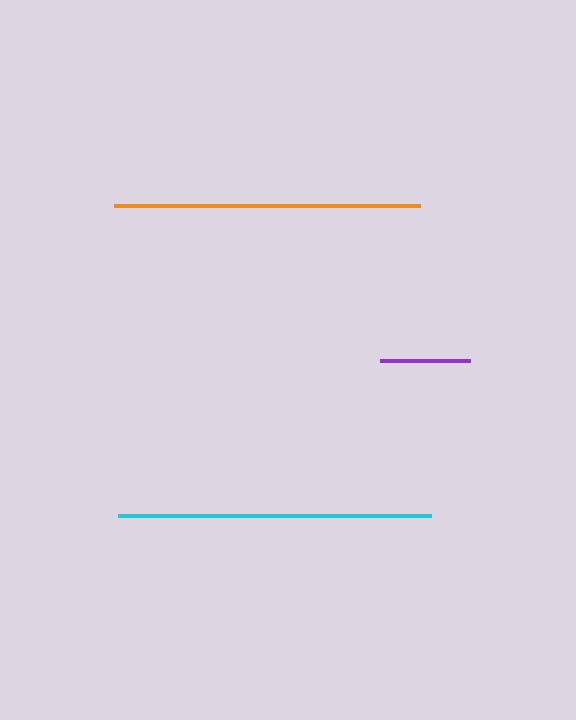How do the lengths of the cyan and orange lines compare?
The cyan and orange lines are approximately the same length.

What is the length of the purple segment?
The purple segment is approximately 90 pixels long.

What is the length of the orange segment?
The orange segment is approximately 307 pixels long.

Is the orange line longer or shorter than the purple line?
The orange line is longer than the purple line.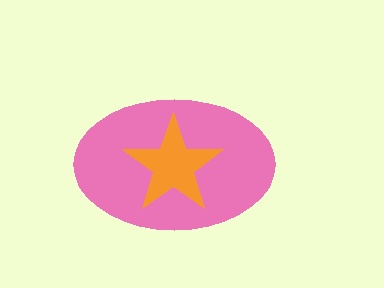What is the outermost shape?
The pink ellipse.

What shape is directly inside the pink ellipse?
The orange star.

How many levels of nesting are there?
2.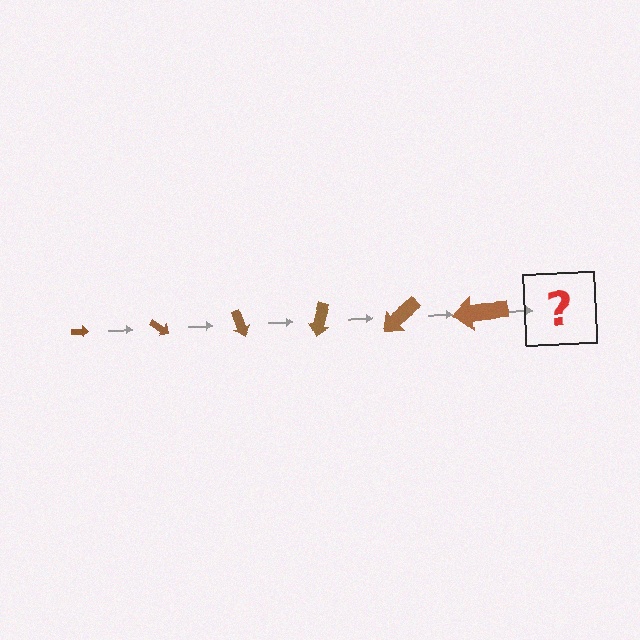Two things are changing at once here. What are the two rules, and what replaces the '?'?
The two rules are that the arrow grows larger each step and it rotates 35 degrees each step. The '?' should be an arrow, larger than the previous one and rotated 210 degrees from the start.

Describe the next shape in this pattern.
It should be an arrow, larger than the previous one and rotated 210 degrees from the start.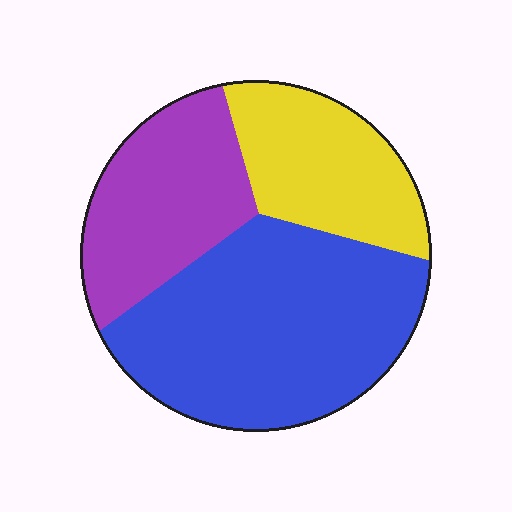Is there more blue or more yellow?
Blue.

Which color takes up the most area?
Blue, at roughly 50%.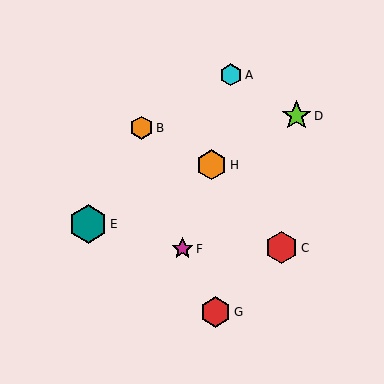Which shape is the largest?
The teal hexagon (labeled E) is the largest.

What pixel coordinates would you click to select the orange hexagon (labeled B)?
Click at (142, 128) to select the orange hexagon B.